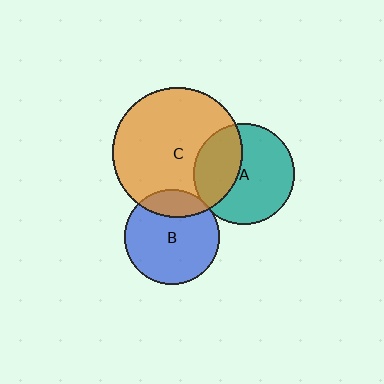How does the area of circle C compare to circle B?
Approximately 1.9 times.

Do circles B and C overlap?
Yes.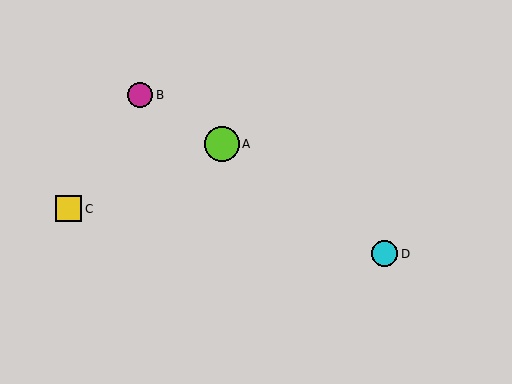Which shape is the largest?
The lime circle (labeled A) is the largest.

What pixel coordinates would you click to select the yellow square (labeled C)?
Click at (68, 209) to select the yellow square C.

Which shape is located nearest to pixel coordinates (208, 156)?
The lime circle (labeled A) at (222, 144) is nearest to that location.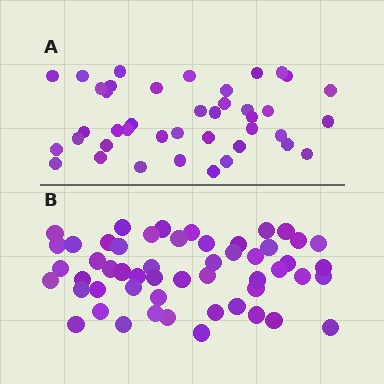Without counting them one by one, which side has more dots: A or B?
Region B (the bottom region) has more dots.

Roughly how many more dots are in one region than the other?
Region B has roughly 12 or so more dots than region A.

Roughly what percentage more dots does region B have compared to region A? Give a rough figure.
About 30% more.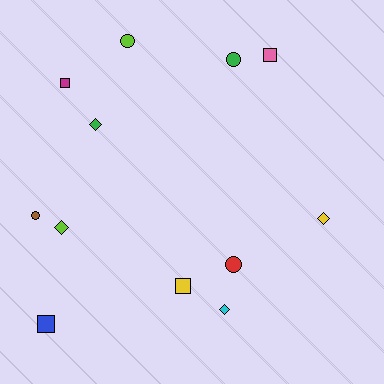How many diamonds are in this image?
There are 4 diamonds.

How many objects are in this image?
There are 12 objects.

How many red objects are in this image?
There is 1 red object.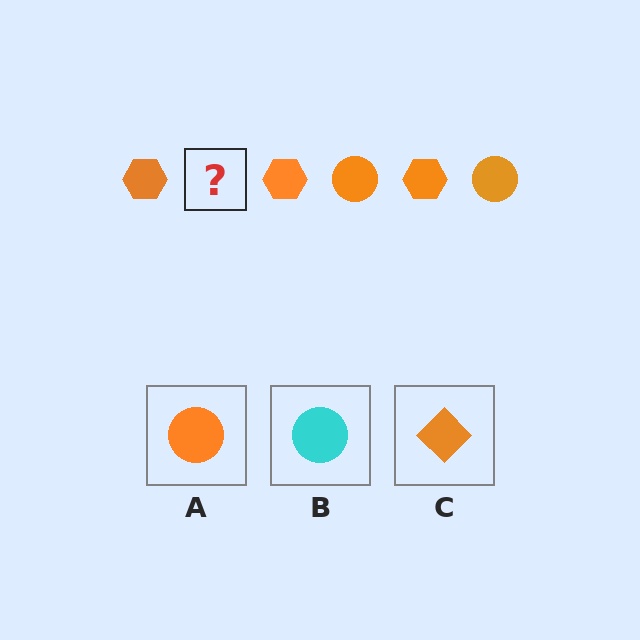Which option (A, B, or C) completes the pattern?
A.